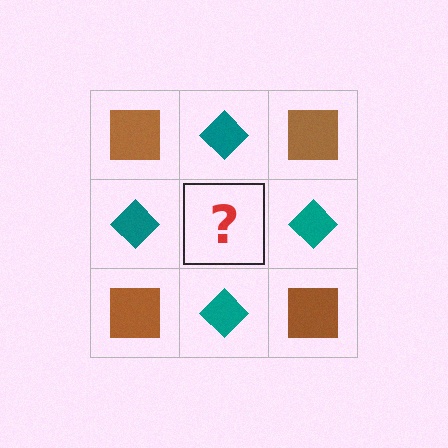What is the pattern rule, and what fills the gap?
The rule is that it alternates brown square and teal diamond in a checkerboard pattern. The gap should be filled with a brown square.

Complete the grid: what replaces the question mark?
The question mark should be replaced with a brown square.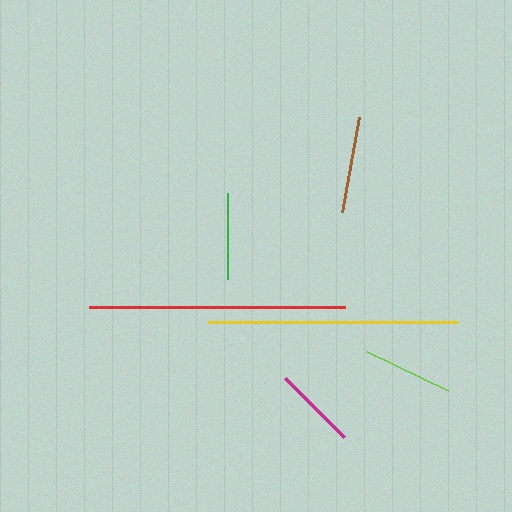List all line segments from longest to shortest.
From longest to shortest: red, yellow, brown, lime, green, magenta.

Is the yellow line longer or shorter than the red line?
The red line is longer than the yellow line.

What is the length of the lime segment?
The lime segment is approximately 90 pixels long.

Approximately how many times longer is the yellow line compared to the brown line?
The yellow line is approximately 2.6 times the length of the brown line.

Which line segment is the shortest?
The magenta line is the shortest at approximately 83 pixels.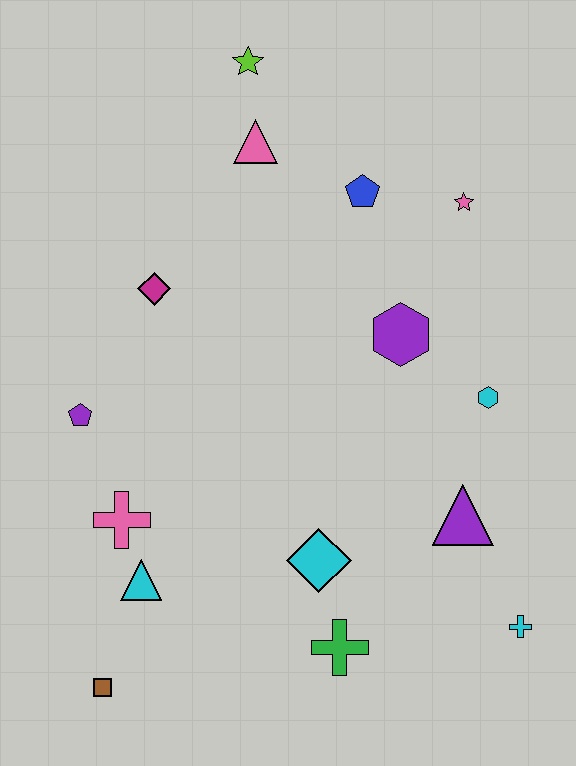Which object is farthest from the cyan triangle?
The lime star is farthest from the cyan triangle.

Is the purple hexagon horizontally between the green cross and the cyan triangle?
No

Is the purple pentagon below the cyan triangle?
No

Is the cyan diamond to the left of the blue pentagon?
Yes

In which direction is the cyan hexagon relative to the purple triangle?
The cyan hexagon is above the purple triangle.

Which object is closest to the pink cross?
The cyan triangle is closest to the pink cross.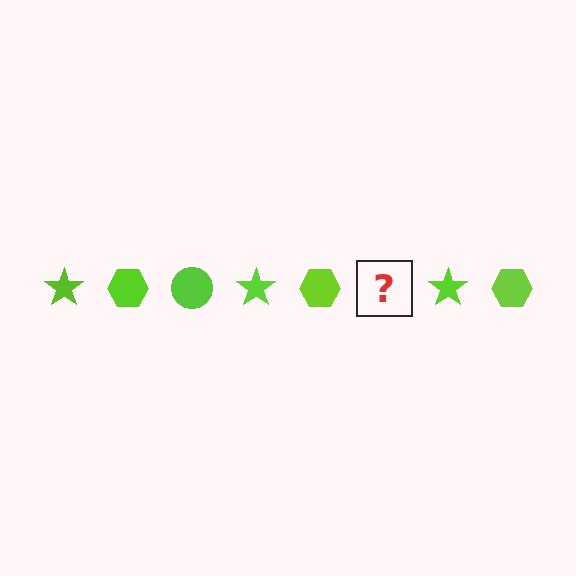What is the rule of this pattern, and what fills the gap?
The rule is that the pattern cycles through star, hexagon, circle shapes in lime. The gap should be filled with a lime circle.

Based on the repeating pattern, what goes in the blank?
The blank should be a lime circle.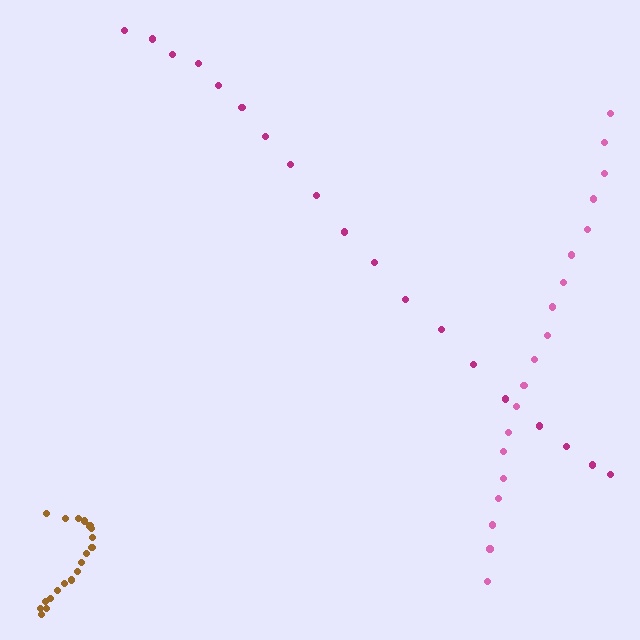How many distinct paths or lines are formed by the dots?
There are 3 distinct paths.